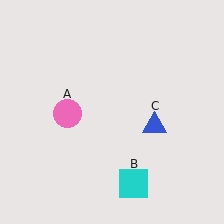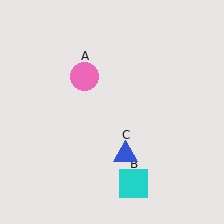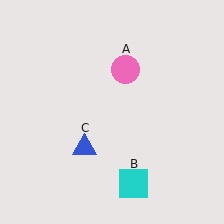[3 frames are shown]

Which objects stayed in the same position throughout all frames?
Cyan square (object B) remained stationary.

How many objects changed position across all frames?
2 objects changed position: pink circle (object A), blue triangle (object C).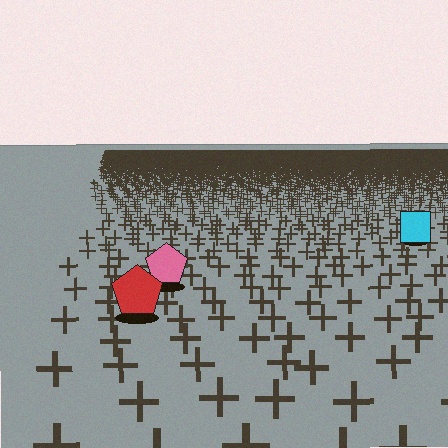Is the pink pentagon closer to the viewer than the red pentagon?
No. The red pentagon is closer — you can tell from the texture gradient: the ground texture is coarser near it.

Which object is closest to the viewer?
The red pentagon is closest. The texture marks near it are larger and more spread out.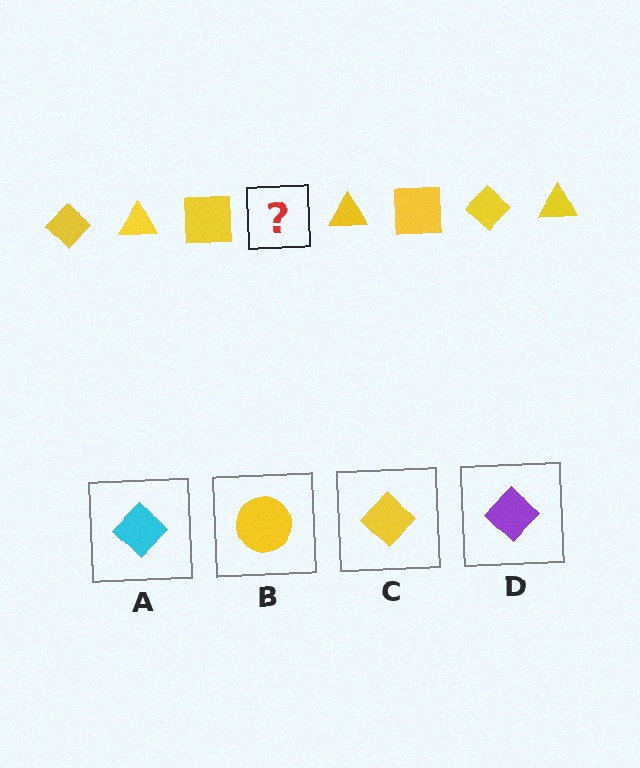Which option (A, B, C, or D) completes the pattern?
C.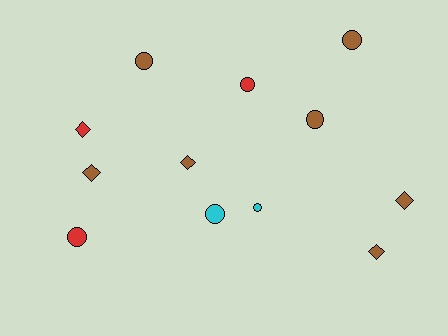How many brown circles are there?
There are 3 brown circles.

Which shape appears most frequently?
Circle, with 7 objects.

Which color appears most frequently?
Brown, with 7 objects.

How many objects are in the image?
There are 12 objects.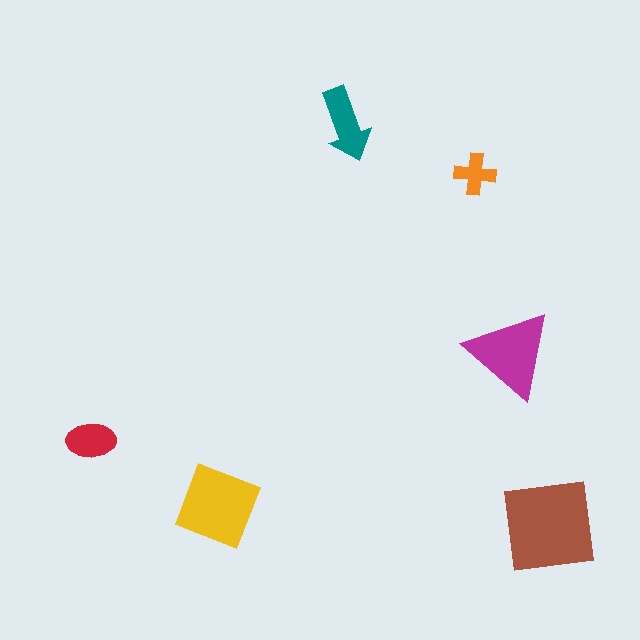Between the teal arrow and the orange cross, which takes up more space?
The teal arrow.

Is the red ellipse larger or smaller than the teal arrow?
Smaller.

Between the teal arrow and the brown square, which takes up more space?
The brown square.